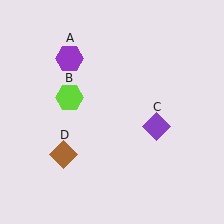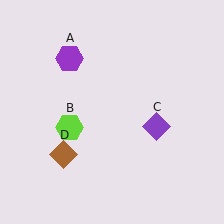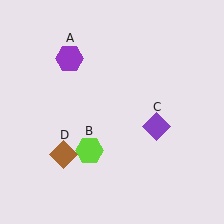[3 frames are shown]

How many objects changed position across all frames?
1 object changed position: lime hexagon (object B).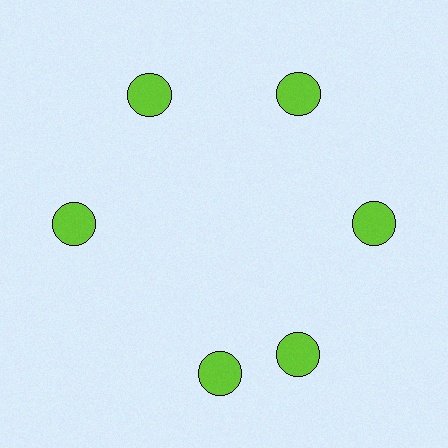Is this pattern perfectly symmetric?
No. The 6 lime circles are arranged in a ring, but one element near the 7 o'clock position is rotated out of alignment along the ring, breaking the 6-fold rotational symmetry.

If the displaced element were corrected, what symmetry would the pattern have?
It would have 6-fold rotational symmetry — the pattern would map onto itself every 60 degrees.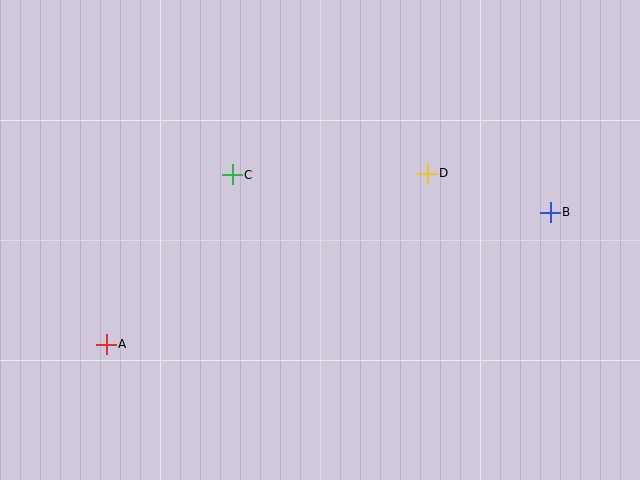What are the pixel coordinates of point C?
Point C is at (232, 175).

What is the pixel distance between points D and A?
The distance between D and A is 364 pixels.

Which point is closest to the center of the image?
Point C at (232, 175) is closest to the center.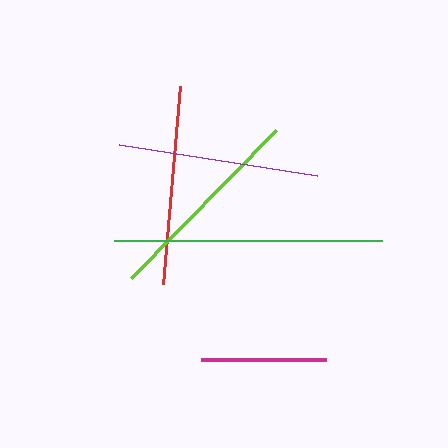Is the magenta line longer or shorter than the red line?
The red line is longer than the magenta line.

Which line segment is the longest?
The green line is the longest at approximately 267 pixels.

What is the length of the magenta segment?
The magenta segment is approximately 126 pixels long.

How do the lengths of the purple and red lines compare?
The purple and red lines are approximately the same length.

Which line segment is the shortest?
The magenta line is the shortest at approximately 126 pixels.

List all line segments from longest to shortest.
From longest to shortest: green, lime, purple, red, magenta.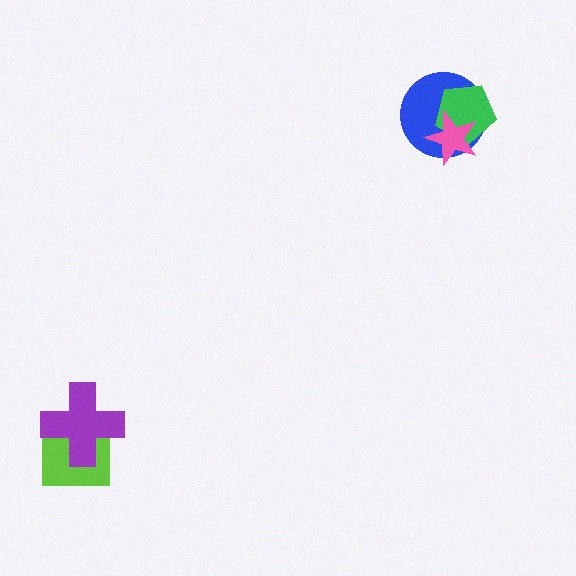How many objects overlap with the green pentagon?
2 objects overlap with the green pentagon.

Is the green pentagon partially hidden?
Yes, it is partially covered by another shape.